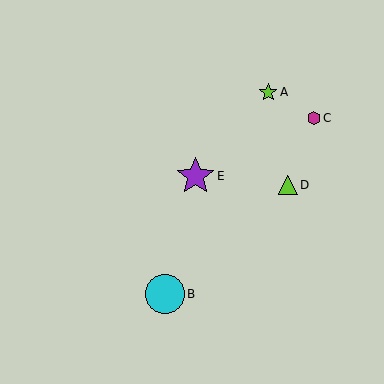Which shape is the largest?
The cyan circle (labeled B) is the largest.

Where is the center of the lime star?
The center of the lime star is at (268, 92).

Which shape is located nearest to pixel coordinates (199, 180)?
The purple star (labeled E) at (196, 176) is nearest to that location.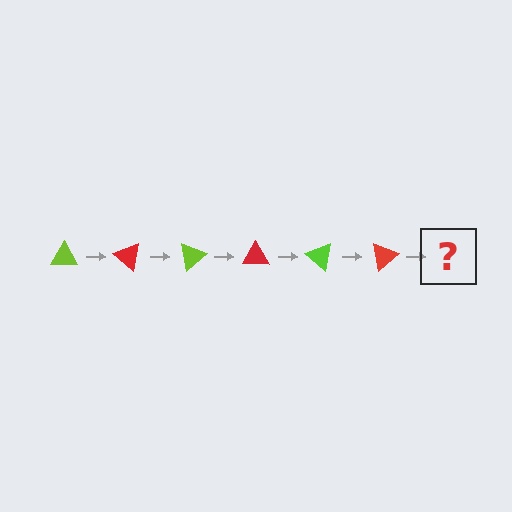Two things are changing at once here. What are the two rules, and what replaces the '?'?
The two rules are that it rotates 40 degrees each step and the color cycles through lime and red. The '?' should be a lime triangle, rotated 240 degrees from the start.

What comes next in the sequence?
The next element should be a lime triangle, rotated 240 degrees from the start.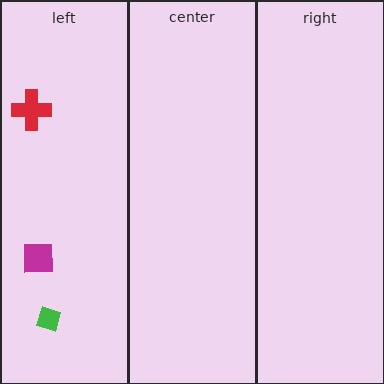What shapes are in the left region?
The magenta square, the red cross, the green diamond.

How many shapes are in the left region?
3.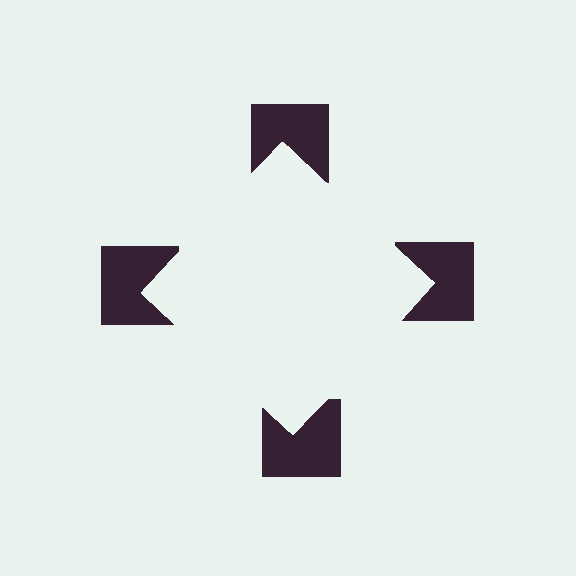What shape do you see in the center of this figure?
An illusory square — its edges are inferred from the aligned wedge cuts in the notched squares, not physically drawn.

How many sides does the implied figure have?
4 sides.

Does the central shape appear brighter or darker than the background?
It typically appears slightly brighter than the background, even though no actual brightness change is drawn.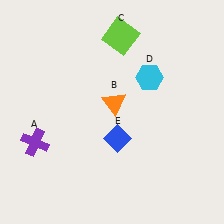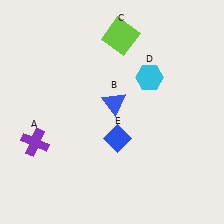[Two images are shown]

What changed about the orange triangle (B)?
In Image 1, B is orange. In Image 2, it changed to blue.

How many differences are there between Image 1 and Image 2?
There is 1 difference between the two images.